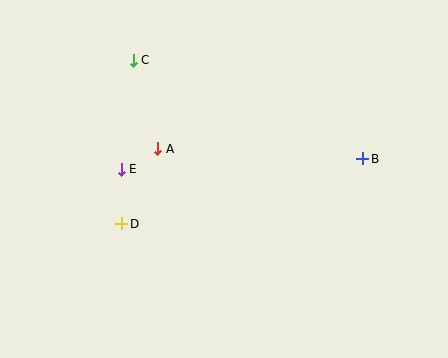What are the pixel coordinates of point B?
Point B is at (363, 159).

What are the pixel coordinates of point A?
Point A is at (158, 149).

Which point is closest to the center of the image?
Point A at (158, 149) is closest to the center.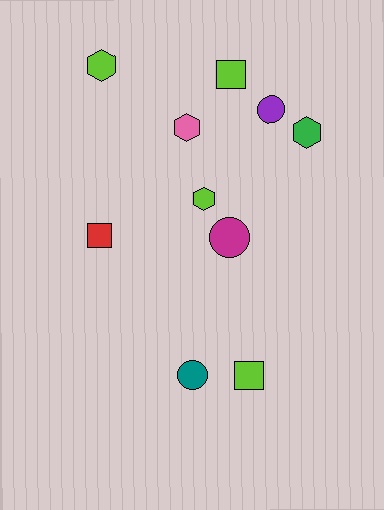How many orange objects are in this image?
There are no orange objects.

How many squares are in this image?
There are 3 squares.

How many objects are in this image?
There are 10 objects.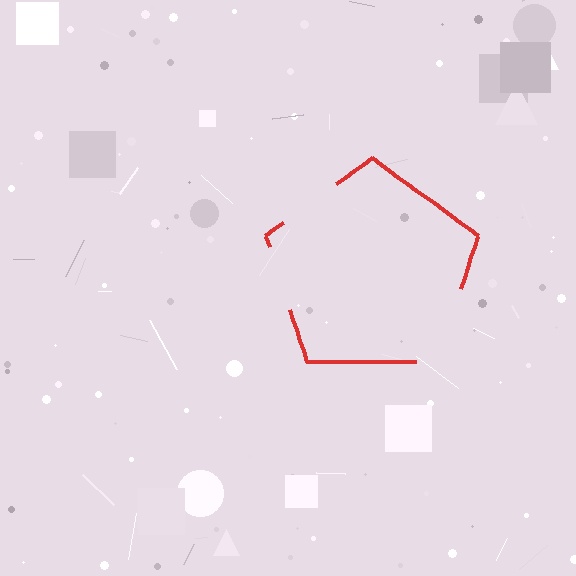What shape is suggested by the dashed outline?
The dashed outline suggests a pentagon.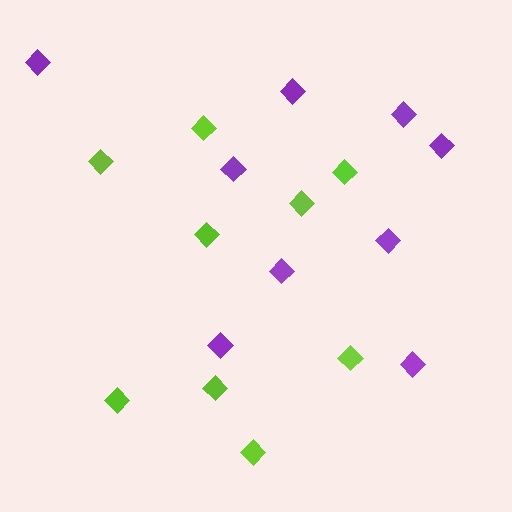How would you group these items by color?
There are 2 groups: one group of lime diamonds (9) and one group of purple diamonds (9).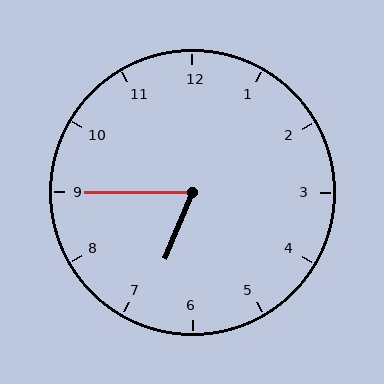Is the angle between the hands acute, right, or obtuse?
It is acute.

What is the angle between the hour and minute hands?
Approximately 68 degrees.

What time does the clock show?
6:45.